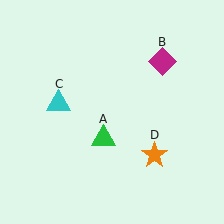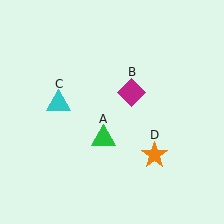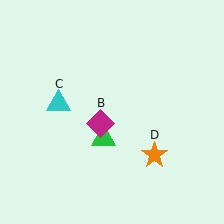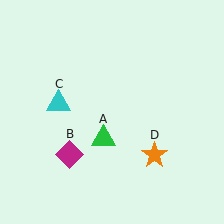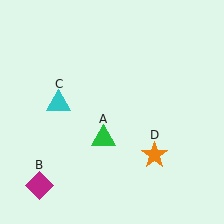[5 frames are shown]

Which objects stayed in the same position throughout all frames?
Green triangle (object A) and cyan triangle (object C) and orange star (object D) remained stationary.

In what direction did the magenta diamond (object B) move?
The magenta diamond (object B) moved down and to the left.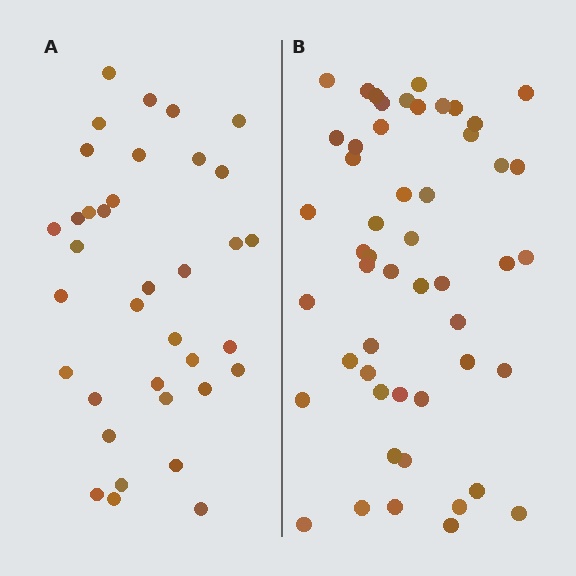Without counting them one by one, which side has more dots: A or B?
Region B (the right region) has more dots.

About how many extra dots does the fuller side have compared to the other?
Region B has approximately 15 more dots than region A.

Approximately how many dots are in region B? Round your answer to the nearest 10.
About 50 dots. (The exact count is 51, which rounds to 50.)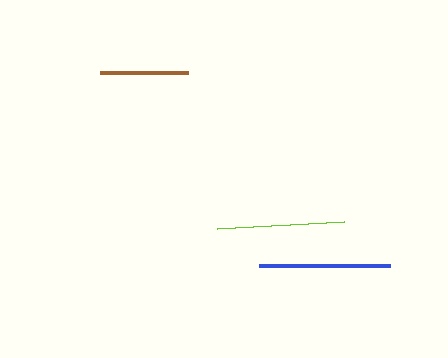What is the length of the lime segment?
The lime segment is approximately 128 pixels long.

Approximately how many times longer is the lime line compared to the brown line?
The lime line is approximately 1.4 times the length of the brown line.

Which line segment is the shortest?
The brown line is the shortest at approximately 89 pixels.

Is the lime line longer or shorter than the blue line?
The blue line is longer than the lime line.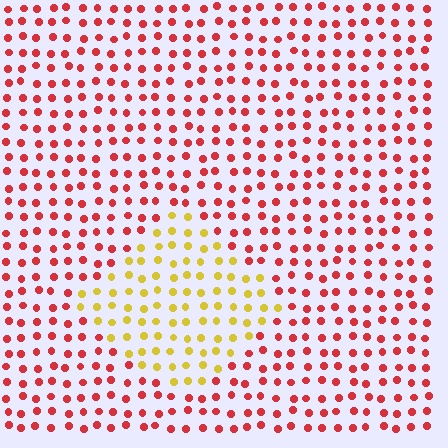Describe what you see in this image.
The image is filled with small red elements in a uniform arrangement. A diamond-shaped region is visible where the elements are tinted to a slightly different hue, forming a subtle color boundary.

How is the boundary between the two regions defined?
The boundary is defined purely by a slight shift in hue (about 58 degrees). Spacing, size, and orientation are identical on both sides.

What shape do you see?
I see a diamond.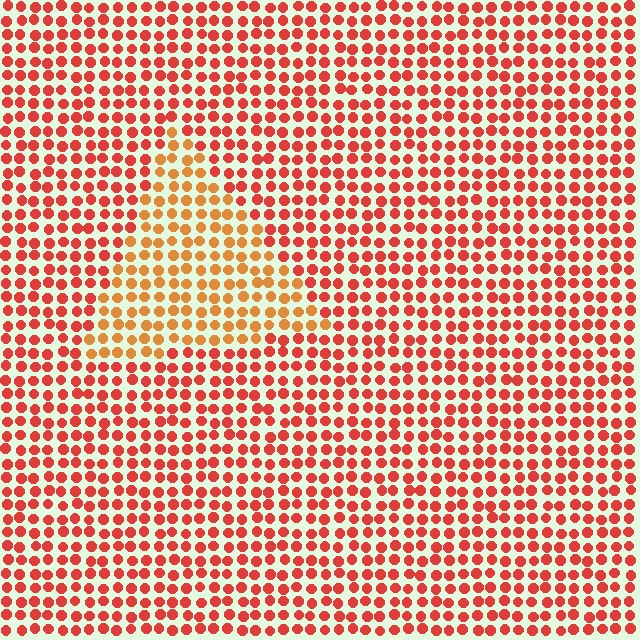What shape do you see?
I see a triangle.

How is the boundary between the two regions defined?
The boundary is defined purely by a slight shift in hue (about 29 degrees). Spacing, size, and orientation are identical on both sides.